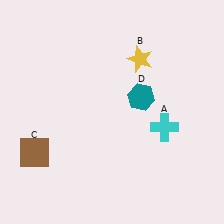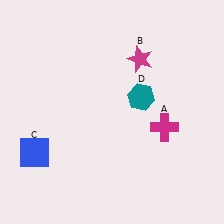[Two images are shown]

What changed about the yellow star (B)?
In Image 1, B is yellow. In Image 2, it changed to magenta.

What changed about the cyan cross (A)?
In Image 1, A is cyan. In Image 2, it changed to magenta.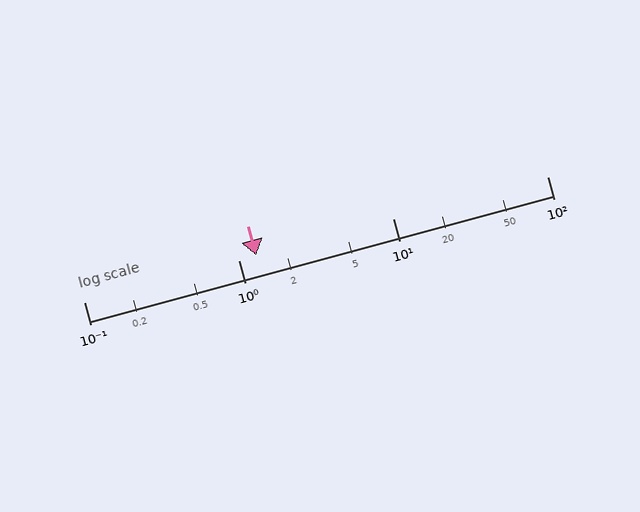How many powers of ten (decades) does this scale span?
The scale spans 3 decades, from 0.1 to 100.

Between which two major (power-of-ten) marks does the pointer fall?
The pointer is between 1 and 10.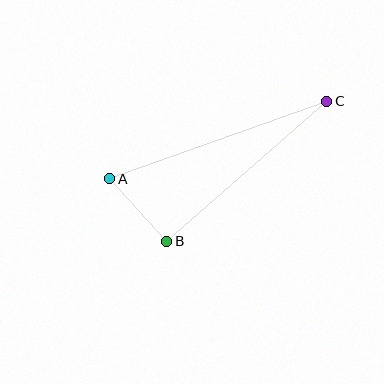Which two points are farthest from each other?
Points A and C are farthest from each other.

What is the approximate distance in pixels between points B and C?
The distance between B and C is approximately 212 pixels.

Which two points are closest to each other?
Points A and B are closest to each other.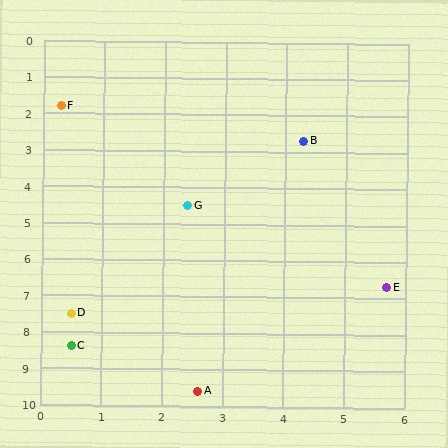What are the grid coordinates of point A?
Point A is at approximately (2.6, 9.6).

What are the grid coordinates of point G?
Point G is at approximately (2.4, 4.5).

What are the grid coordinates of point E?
Point E is at approximately (5.7, 6.7).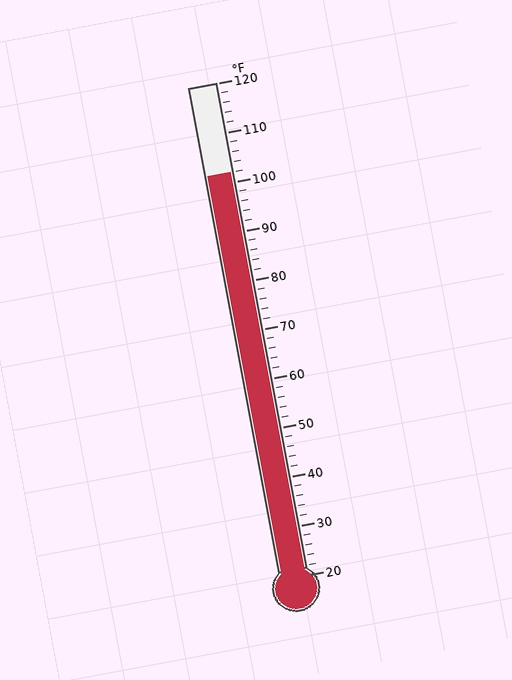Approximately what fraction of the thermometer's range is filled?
The thermometer is filled to approximately 80% of its range.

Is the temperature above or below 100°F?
The temperature is above 100°F.